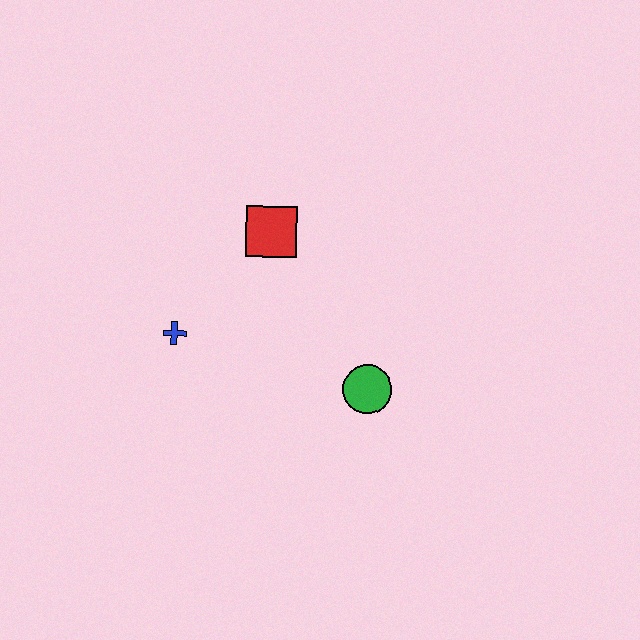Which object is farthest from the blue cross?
The green circle is farthest from the blue cross.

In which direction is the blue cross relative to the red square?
The blue cross is below the red square.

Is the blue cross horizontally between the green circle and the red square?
No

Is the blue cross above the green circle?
Yes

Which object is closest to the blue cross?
The red square is closest to the blue cross.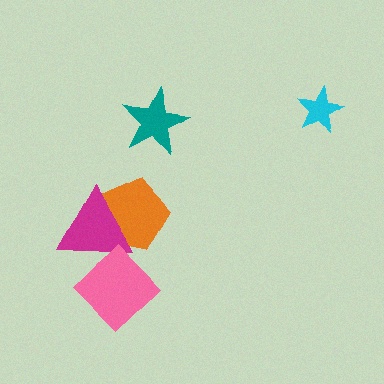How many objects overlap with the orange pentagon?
1 object overlaps with the orange pentagon.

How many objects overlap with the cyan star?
0 objects overlap with the cyan star.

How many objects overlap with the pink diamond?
1 object overlaps with the pink diamond.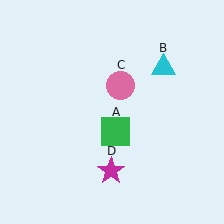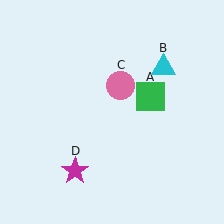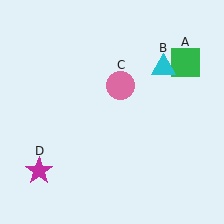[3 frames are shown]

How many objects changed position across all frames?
2 objects changed position: green square (object A), magenta star (object D).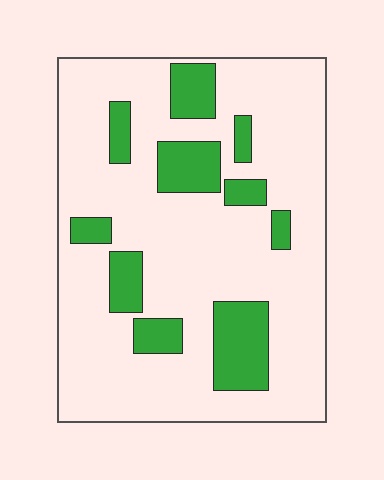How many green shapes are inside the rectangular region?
10.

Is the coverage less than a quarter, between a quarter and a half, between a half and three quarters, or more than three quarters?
Less than a quarter.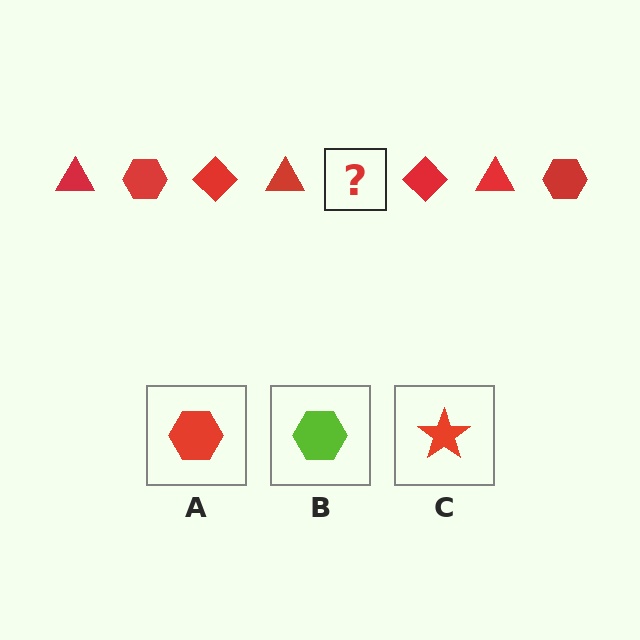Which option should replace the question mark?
Option A.